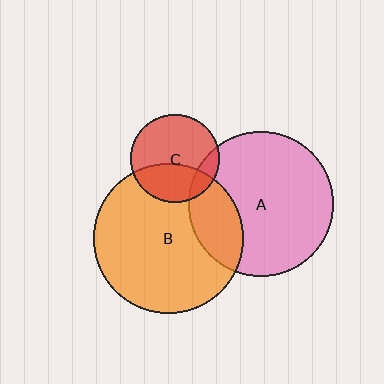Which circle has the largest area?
Circle B (orange).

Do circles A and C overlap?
Yes.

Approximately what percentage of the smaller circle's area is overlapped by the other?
Approximately 15%.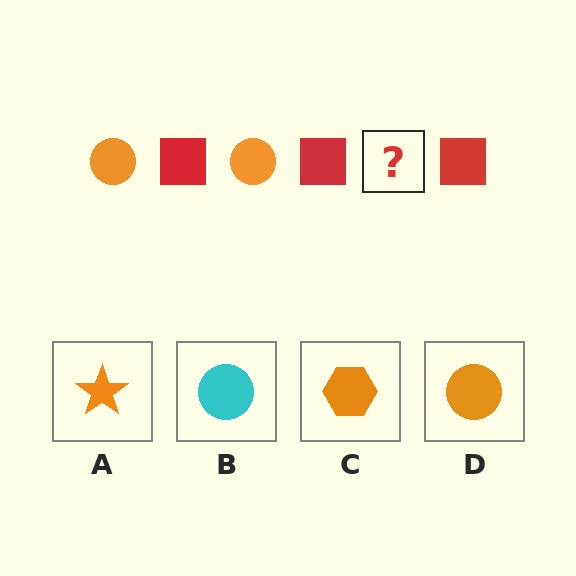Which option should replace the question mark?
Option D.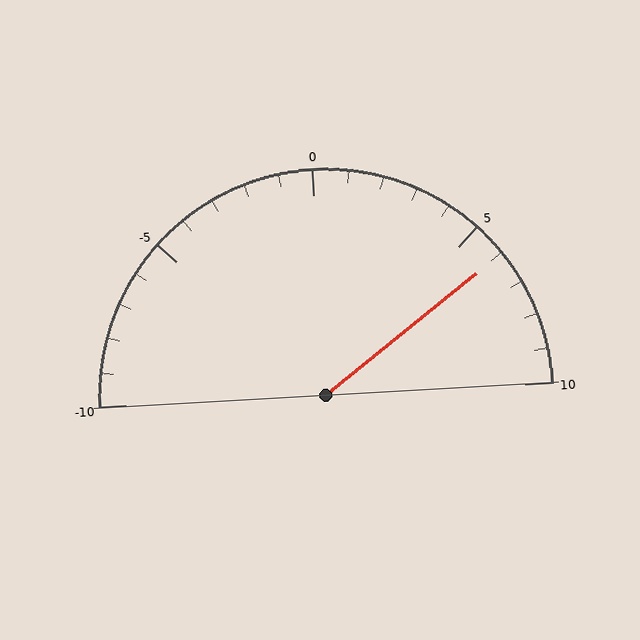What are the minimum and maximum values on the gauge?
The gauge ranges from -10 to 10.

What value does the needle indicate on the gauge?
The needle indicates approximately 6.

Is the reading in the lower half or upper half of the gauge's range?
The reading is in the upper half of the range (-10 to 10).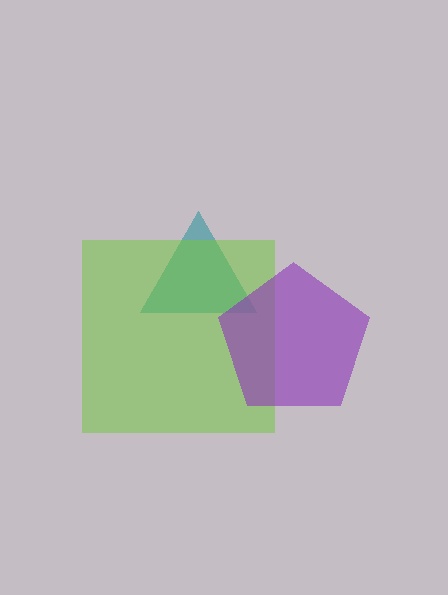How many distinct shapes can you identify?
There are 3 distinct shapes: a teal triangle, a lime square, a purple pentagon.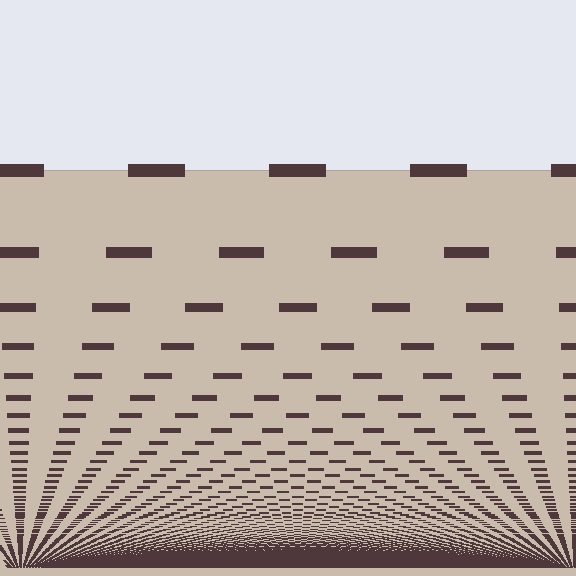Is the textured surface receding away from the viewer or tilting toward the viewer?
The surface appears to tilt toward the viewer. Texture elements get larger and sparser toward the top.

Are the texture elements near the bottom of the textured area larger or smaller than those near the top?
Smaller. The gradient is inverted — elements near the bottom are smaller and denser.